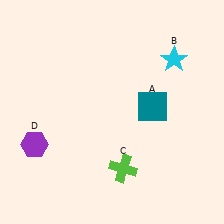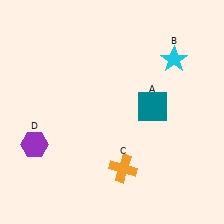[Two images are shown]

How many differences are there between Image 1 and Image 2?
There is 1 difference between the two images.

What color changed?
The cross (C) changed from lime in Image 1 to orange in Image 2.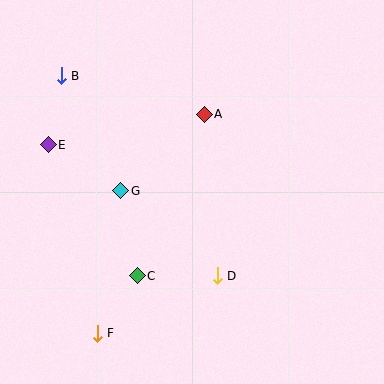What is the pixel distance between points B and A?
The distance between B and A is 148 pixels.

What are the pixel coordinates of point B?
Point B is at (61, 76).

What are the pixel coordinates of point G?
Point G is at (120, 191).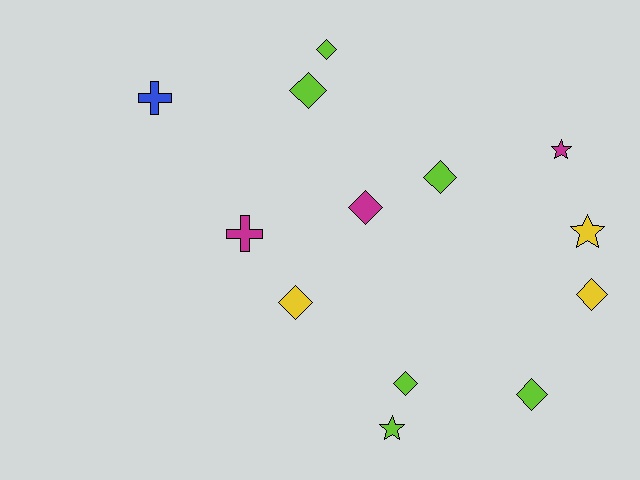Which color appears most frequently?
Lime, with 6 objects.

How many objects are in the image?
There are 13 objects.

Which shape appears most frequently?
Diamond, with 8 objects.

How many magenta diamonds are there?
There is 1 magenta diamond.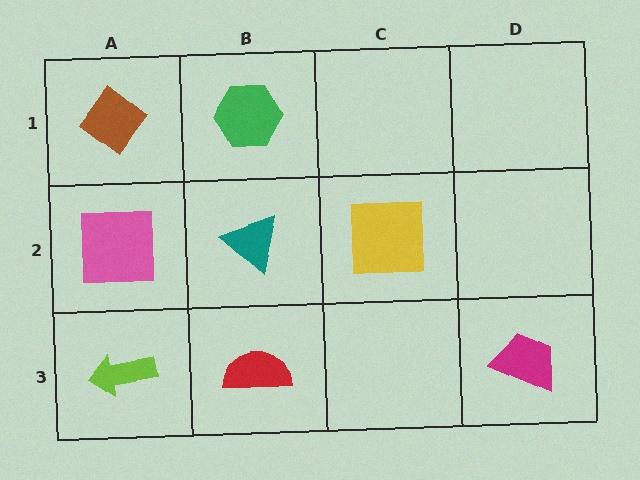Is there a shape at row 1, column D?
No, that cell is empty.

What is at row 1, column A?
A brown diamond.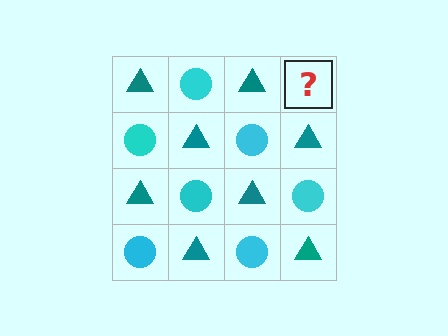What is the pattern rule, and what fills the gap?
The rule is that it alternates teal triangle and cyan circle in a checkerboard pattern. The gap should be filled with a cyan circle.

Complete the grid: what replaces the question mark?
The question mark should be replaced with a cyan circle.